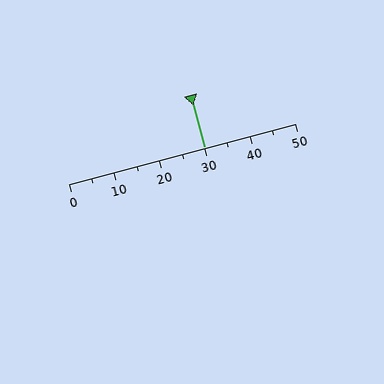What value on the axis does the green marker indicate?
The marker indicates approximately 30.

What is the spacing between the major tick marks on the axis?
The major ticks are spaced 10 apart.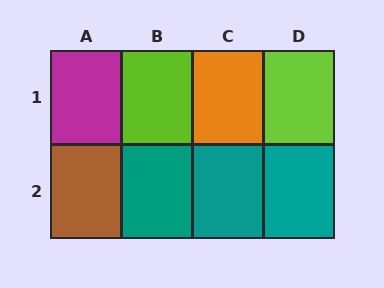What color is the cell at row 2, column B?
Teal.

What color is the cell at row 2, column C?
Teal.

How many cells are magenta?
1 cell is magenta.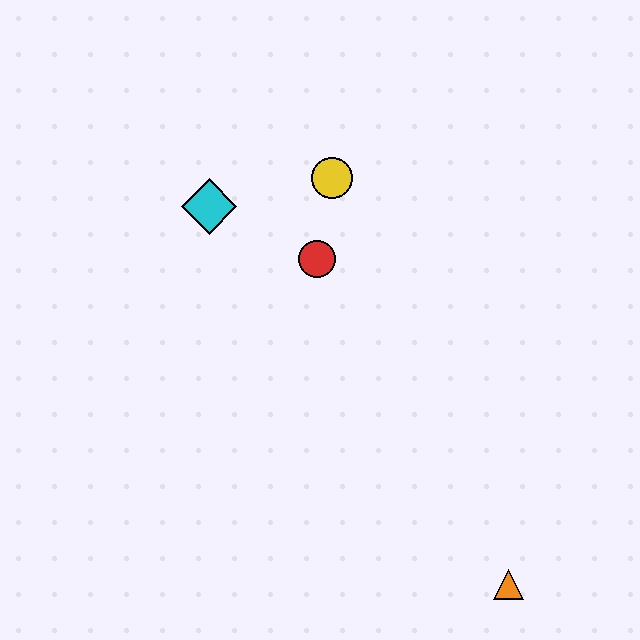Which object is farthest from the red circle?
The orange triangle is farthest from the red circle.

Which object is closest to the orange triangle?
The red circle is closest to the orange triangle.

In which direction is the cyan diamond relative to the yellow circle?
The cyan diamond is to the left of the yellow circle.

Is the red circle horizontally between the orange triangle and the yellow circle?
No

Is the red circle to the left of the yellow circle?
Yes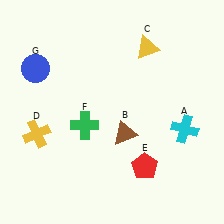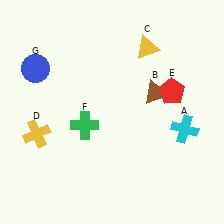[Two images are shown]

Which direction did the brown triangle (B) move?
The brown triangle (B) moved up.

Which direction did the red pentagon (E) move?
The red pentagon (E) moved up.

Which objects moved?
The objects that moved are: the brown triangle (B), the red pentagon (E).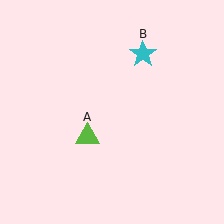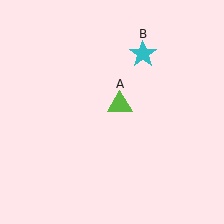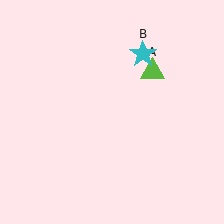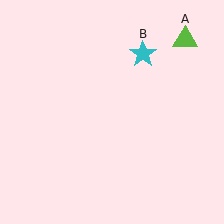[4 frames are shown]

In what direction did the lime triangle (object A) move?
The lime triangle (object A) moved up and to the right.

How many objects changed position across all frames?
1 object changed position: lime triangle (object A).